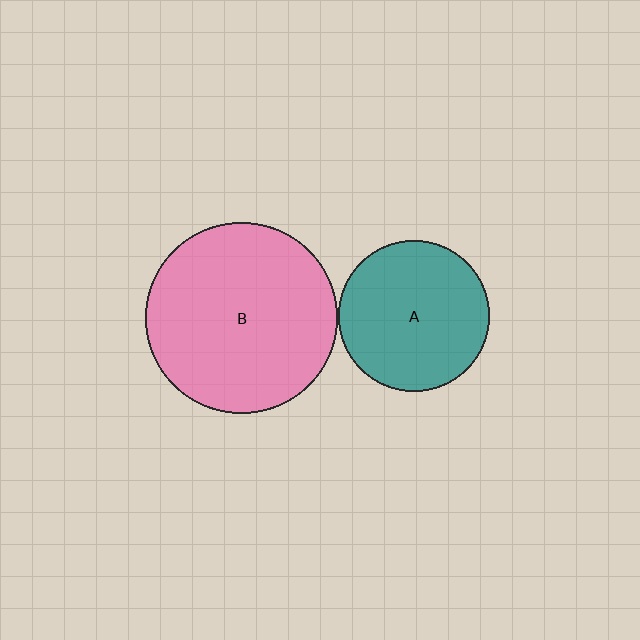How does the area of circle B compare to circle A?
Approximately 1.6 times.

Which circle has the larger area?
Circle B (pink).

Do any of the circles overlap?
No, none of the circles overlap.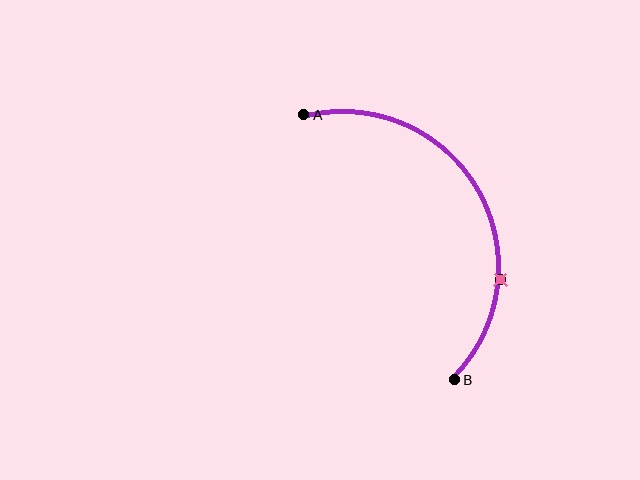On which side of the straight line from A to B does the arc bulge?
The arc bulges to the right of the straight line connecting A and B.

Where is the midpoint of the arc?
The arc midpoint is the point on the curve farthest from the straight line joining A and B. It sits to the right of that line.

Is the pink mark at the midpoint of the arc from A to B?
No. The pink mark lies on the arc but is closer to endpoint B. The arc midpoint would be at the point on the curve equidistant along the arc from both A and B.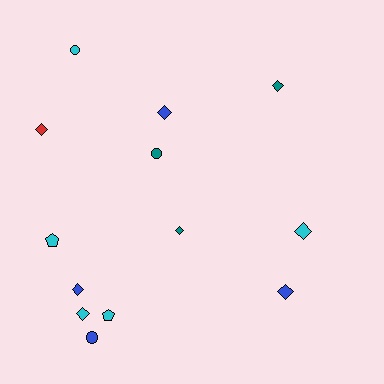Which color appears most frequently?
Cyan, with 5 objects.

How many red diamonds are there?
There is 1 red diamond.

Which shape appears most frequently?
Diamond, with 8 objects.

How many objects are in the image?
There are 13 objects.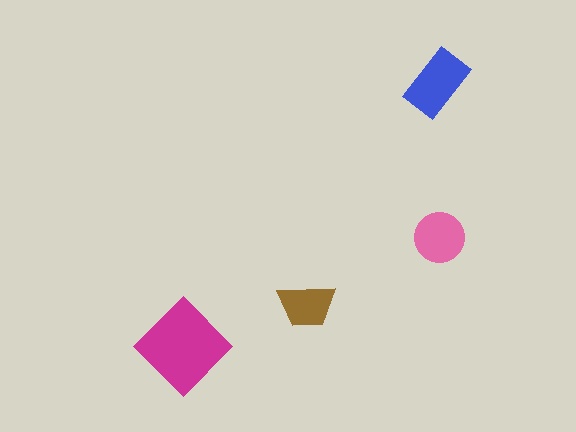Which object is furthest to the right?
The pink circle is rightmost.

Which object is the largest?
The magenta diamond.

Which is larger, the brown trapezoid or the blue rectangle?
The blue rectangle.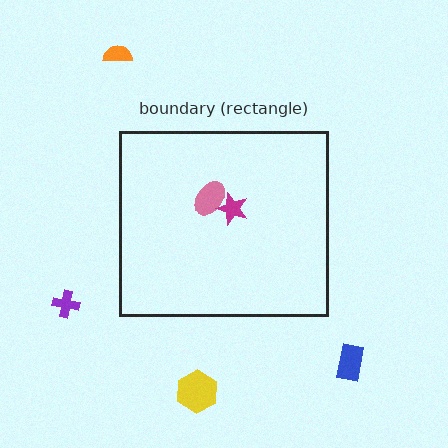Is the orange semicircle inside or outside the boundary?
Outside.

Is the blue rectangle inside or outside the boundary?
Outside.